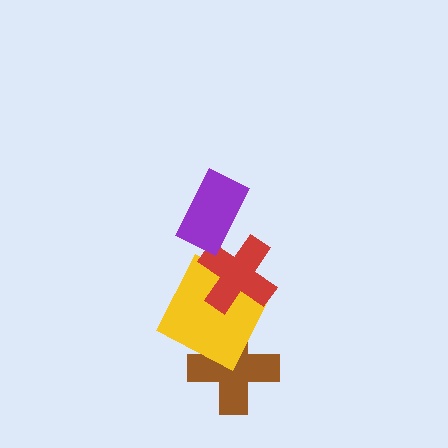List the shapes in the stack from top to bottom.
From top to bottom: the purple rectangle, the red cross, the yellow square, the brown cross.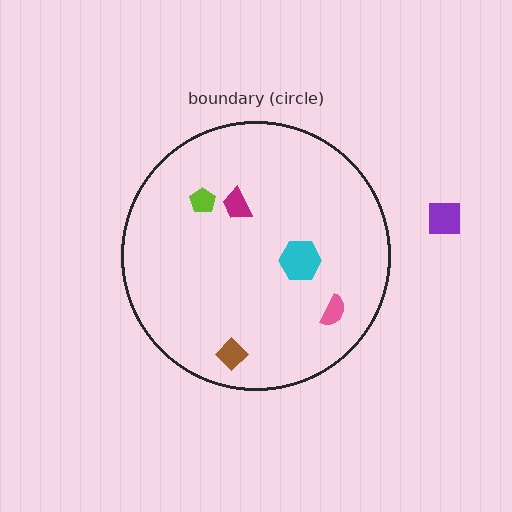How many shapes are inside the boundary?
5 inside, 1 outside.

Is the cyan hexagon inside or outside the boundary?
Inside.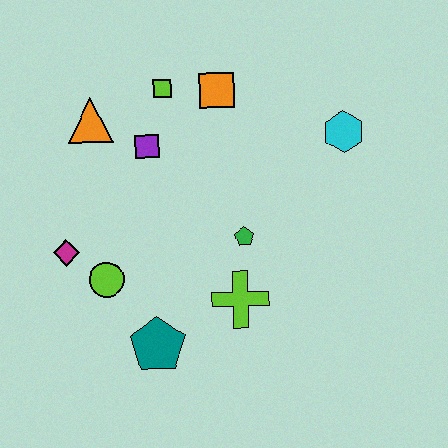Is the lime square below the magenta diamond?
No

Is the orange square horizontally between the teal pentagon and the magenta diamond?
No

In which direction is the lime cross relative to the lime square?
The lime cross is below the lime square.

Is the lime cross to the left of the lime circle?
No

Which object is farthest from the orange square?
The teal pentagon is farthest from the orange square.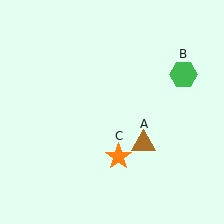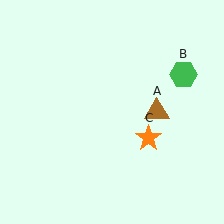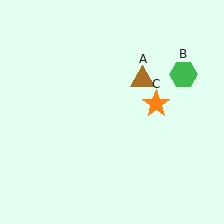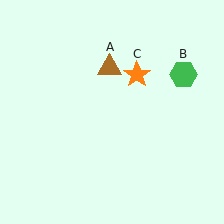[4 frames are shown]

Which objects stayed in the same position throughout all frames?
Green hexagon (object B) remained stationary.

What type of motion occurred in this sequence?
The brown triangle (object A), orange star (object C) rotated counterclockwise around the center of the scene.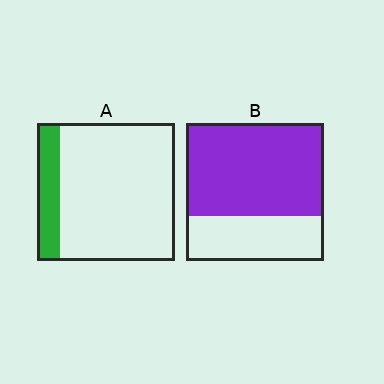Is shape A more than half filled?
No.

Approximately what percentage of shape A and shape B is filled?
A is approximately 15% and B is approximately 65%.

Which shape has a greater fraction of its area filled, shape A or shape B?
Shape B.